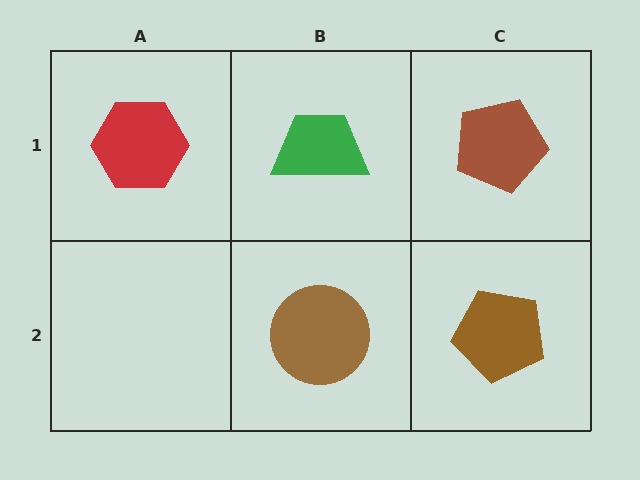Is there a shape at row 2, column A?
No, that cell is empty.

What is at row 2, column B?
A brown circle.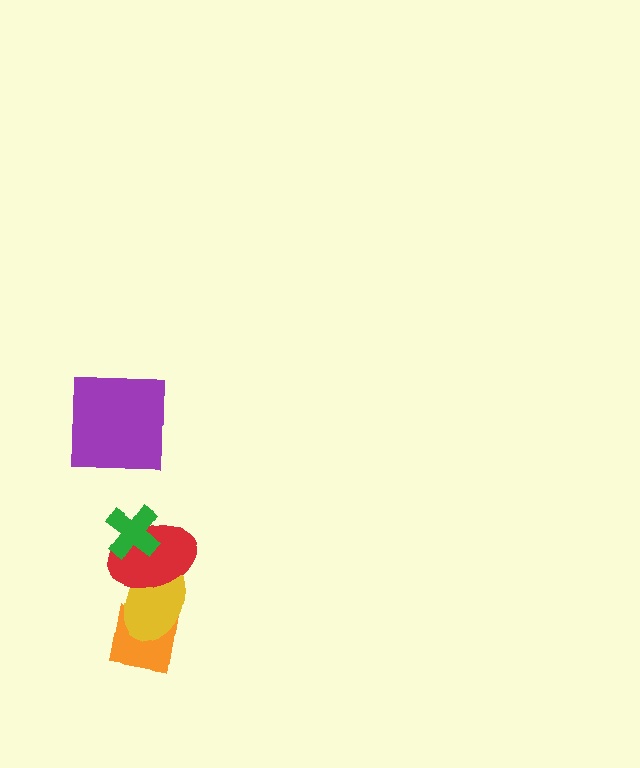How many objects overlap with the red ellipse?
2 objects overlap with the red ellipse.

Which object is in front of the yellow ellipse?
The red ellipse is in front of the yellow ellipse.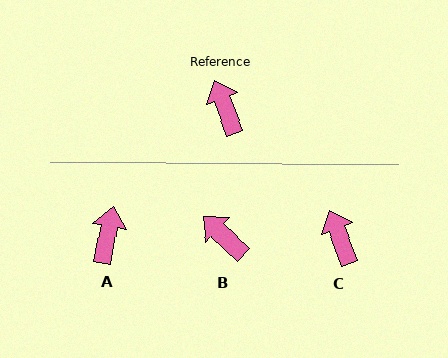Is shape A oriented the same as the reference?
No, it is off by about 31 degrees.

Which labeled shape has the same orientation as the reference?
C.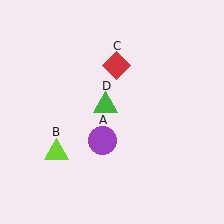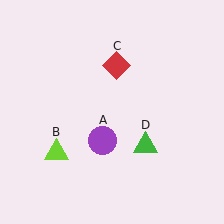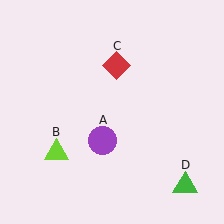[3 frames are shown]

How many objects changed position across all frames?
1 object changed position: green triangle (object D).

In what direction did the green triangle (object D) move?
The green triangle (object D) moved down and to the right.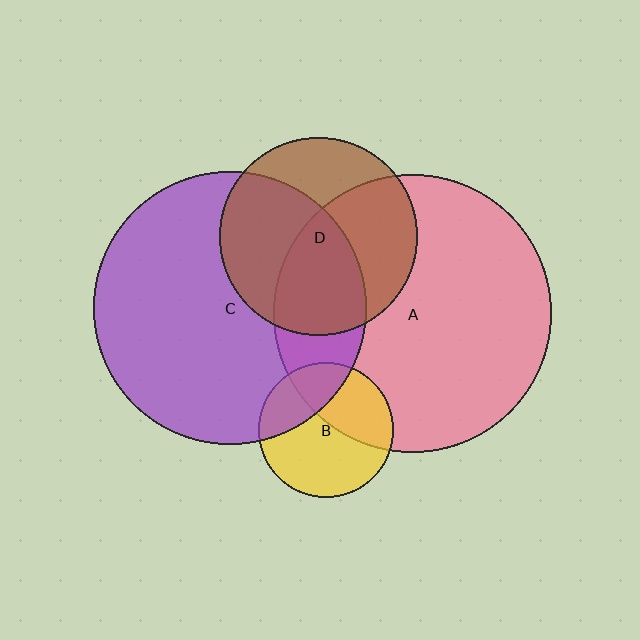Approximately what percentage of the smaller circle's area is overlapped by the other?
Approximately 30%.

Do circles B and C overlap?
Yes.